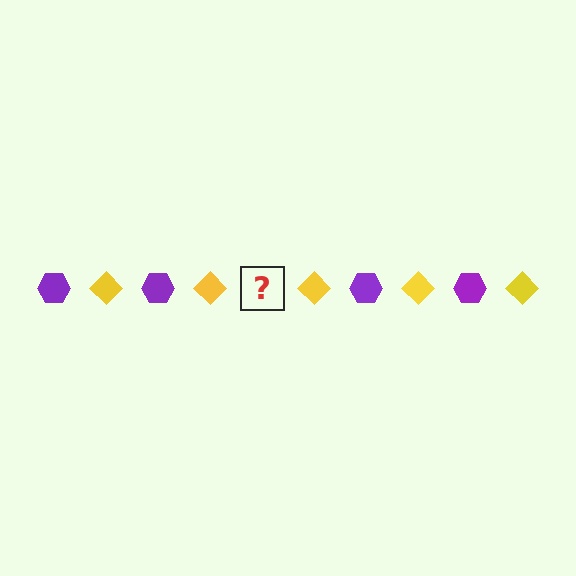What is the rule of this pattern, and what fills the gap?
The rule is that the pattern alternates between purple hexagon and yellow diamond. The gap should be filled with a purple hexagon.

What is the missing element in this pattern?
The missing element is a purple hexagon.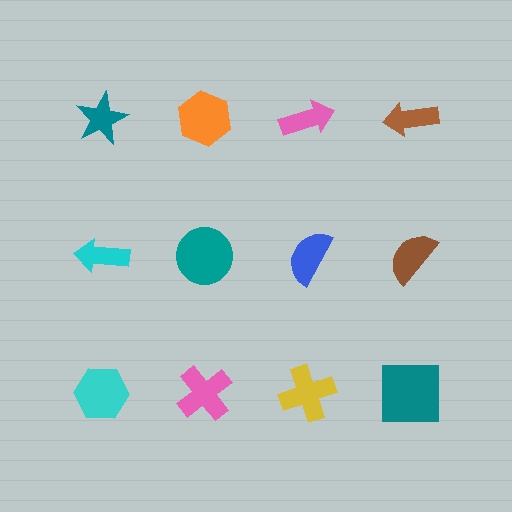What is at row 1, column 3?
A pink arrow.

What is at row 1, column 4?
A brown arrow.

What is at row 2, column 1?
A cyan arrow.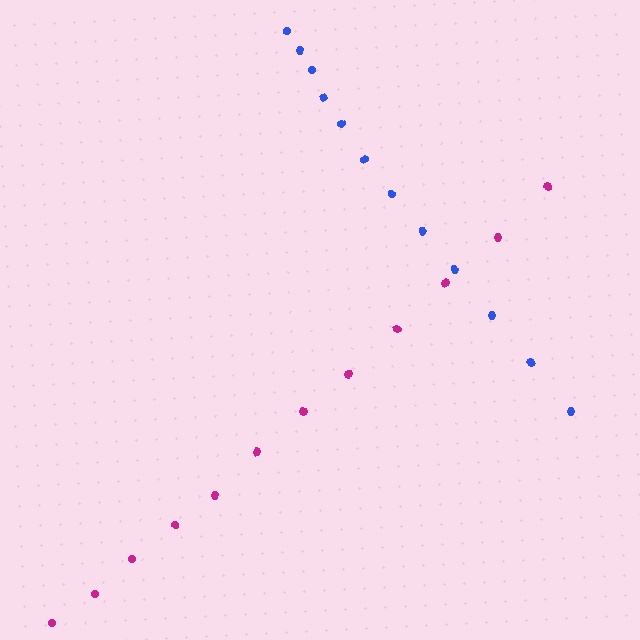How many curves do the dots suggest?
There are 2 distinct paths.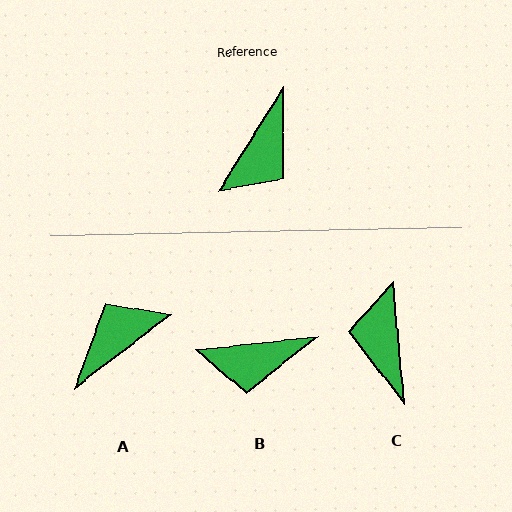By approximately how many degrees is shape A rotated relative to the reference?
Approximately 159 degrees counter-clockwise.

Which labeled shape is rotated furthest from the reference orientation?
A, about 159 degrees away.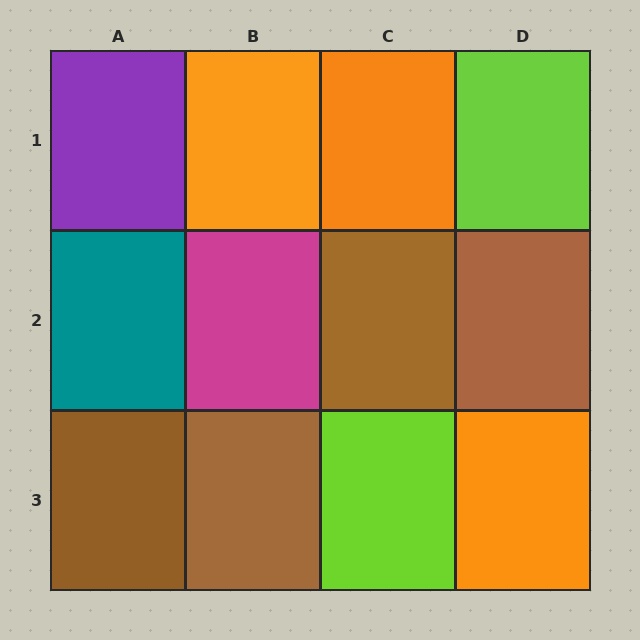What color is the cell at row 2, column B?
Magenta.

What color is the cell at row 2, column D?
Brown.